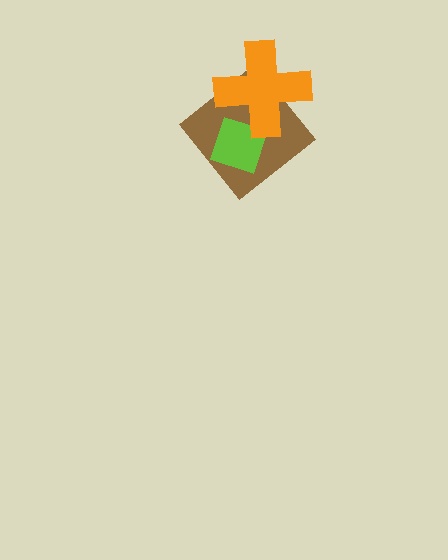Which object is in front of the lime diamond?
The orange cross is in front of the lime diamond.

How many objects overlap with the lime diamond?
2 objects overlap with the lime diamond.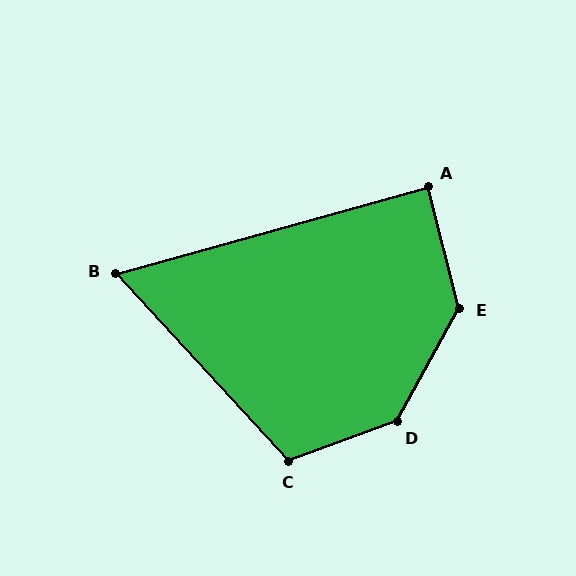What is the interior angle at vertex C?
Approximately 113 degrees (obtuse).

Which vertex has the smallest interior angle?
B, at approximately 63 degrees.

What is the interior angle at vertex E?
Approximately 137 degrees (obtuse).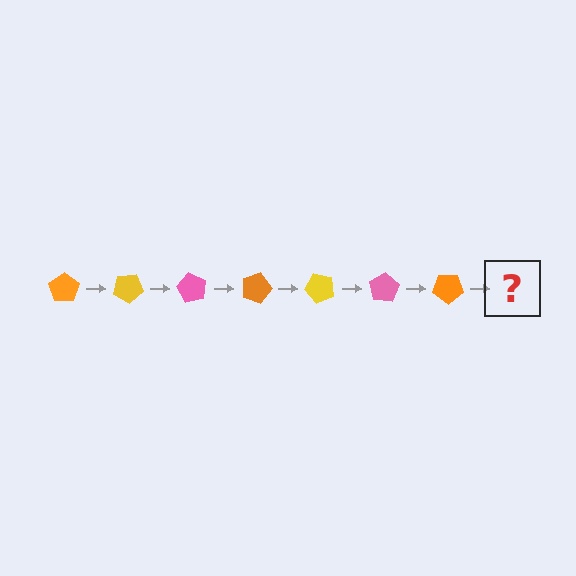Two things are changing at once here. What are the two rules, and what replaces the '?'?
The two rules are that it rotates 30 degrees each step and the color cycles through orange, yellow, and pink. The '?' should be a yellow pentagon, rotated 210 degrees from the start.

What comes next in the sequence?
The next element should be a yellow pentagon, rotated 210 degrees from the start.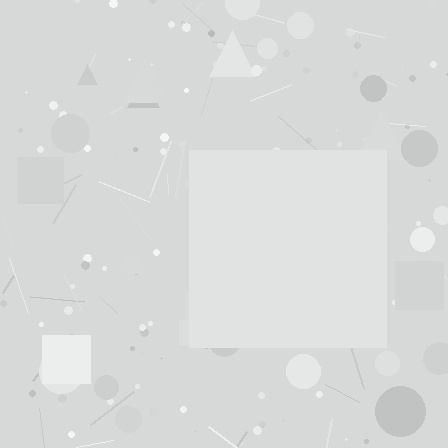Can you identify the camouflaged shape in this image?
The camouflaged shape is a square.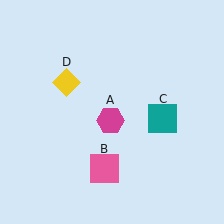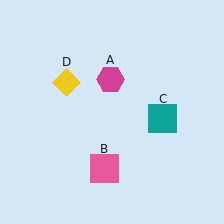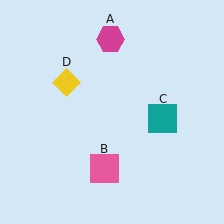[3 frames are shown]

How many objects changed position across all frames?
1 object changed position: magenta hexagon (object A).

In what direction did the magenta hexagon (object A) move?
The magenta hexagon (object A) moved up.